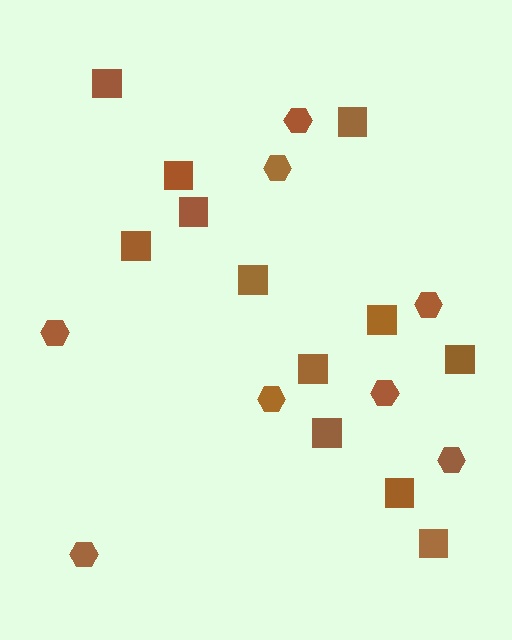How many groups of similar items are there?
There are 2 groups: one group of squares (12) and one group of hexagons (8).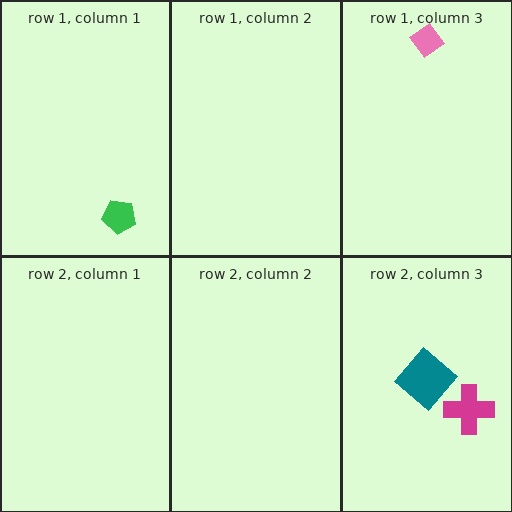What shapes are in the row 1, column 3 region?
The pink diamond.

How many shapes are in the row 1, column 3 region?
1.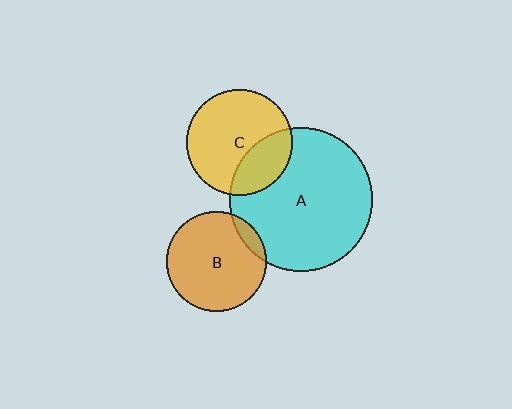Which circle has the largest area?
Circle A (cyan).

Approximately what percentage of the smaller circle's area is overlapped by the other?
Approximately 30%.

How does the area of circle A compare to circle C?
Approximately 1.8 times.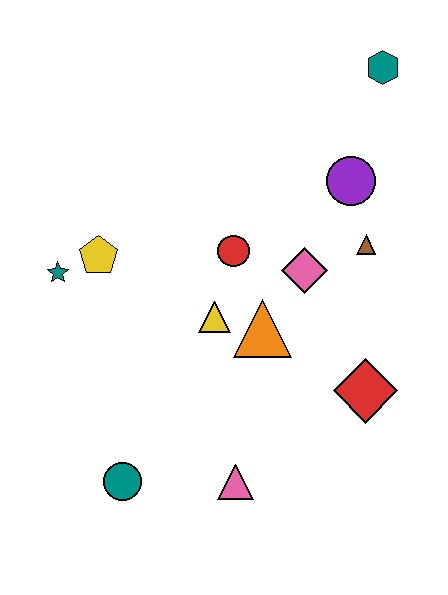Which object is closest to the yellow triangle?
The orange triangle is closest to the yellow triangle.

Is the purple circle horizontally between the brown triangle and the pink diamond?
Yes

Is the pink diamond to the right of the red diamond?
No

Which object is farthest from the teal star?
The teal hexagon is farthest from the teal star.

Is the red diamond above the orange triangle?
No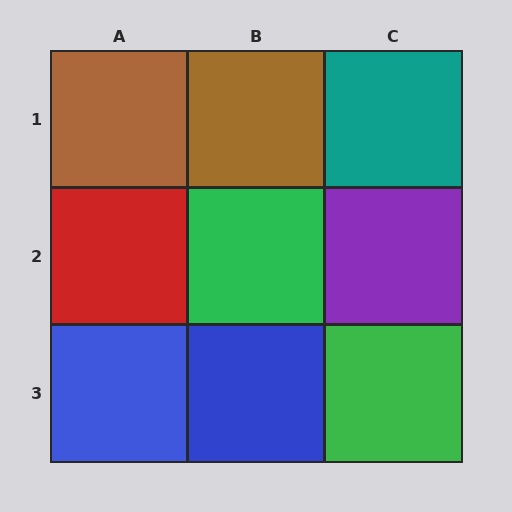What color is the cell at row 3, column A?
Blue.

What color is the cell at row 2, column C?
Purple.